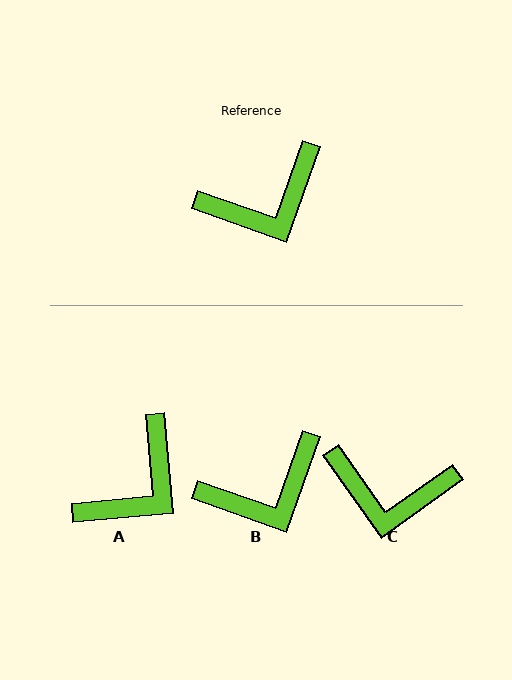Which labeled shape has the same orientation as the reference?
B.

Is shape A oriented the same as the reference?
No, it is off by about 25 degrees.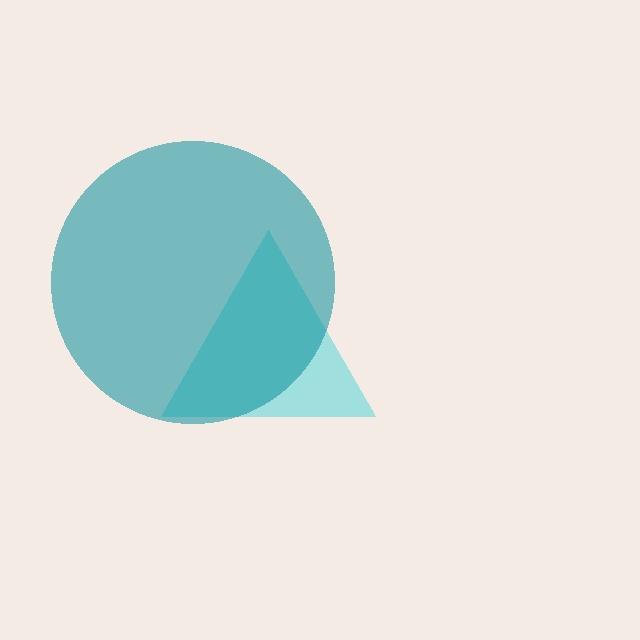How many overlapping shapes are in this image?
There are 2 overlapping shapes in the image.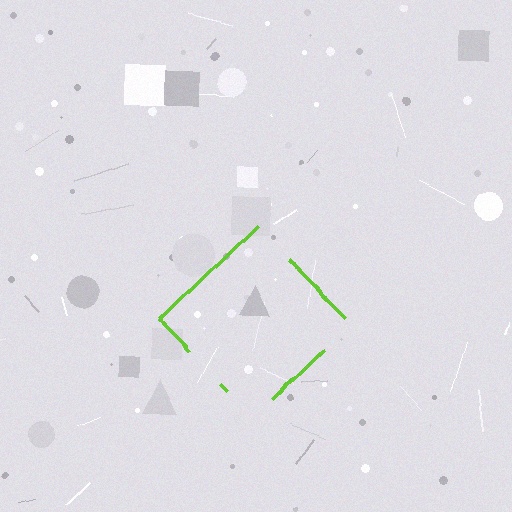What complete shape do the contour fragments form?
The contour fragments form a diamond.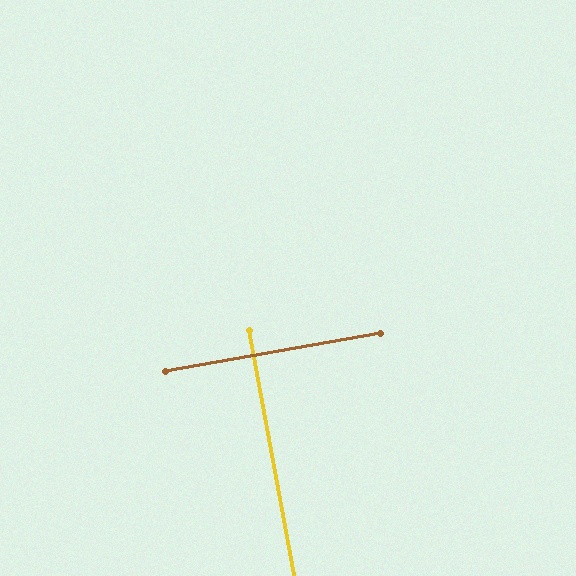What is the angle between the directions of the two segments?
Approximately 90 degrees.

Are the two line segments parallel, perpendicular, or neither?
Perpendicular — they meet at approximately 90°.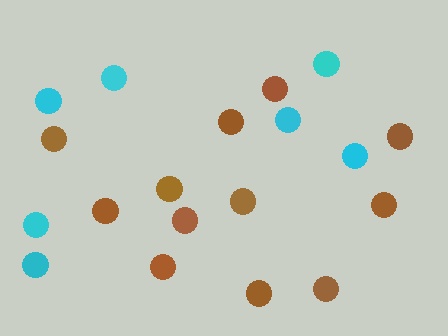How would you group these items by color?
There are 2 groups: one group of cyan circles (7) and one group of brown circles (12).